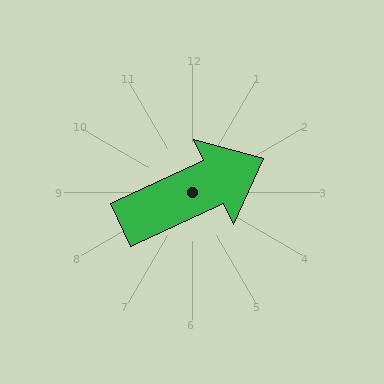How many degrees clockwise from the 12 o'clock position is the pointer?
Approximately 65 degrees.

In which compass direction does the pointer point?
Northeast.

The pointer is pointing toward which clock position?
Roughly 2 o'clock.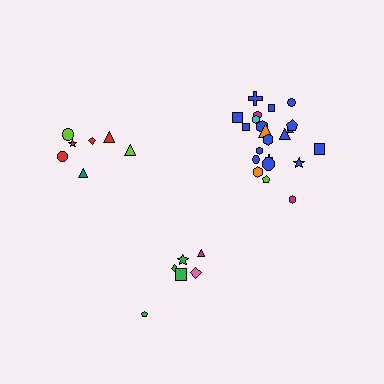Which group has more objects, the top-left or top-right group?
The top-right group.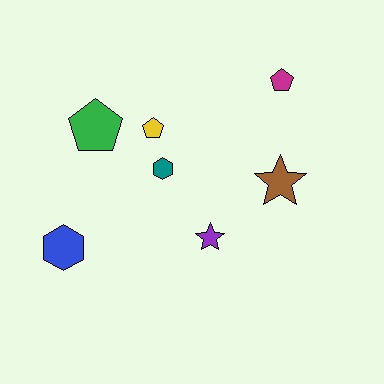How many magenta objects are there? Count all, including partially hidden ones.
There is 1 magenta object.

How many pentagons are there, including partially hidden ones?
There are 3 pentagons.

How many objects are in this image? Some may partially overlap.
There are 7 objects.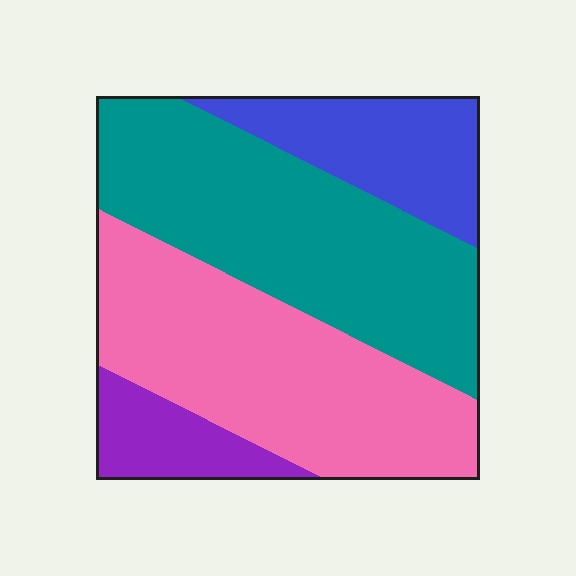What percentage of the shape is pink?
Pink takes up between a quarter and a half of the shape.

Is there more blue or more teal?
Teal.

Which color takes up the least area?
Purple, at roughly 10%.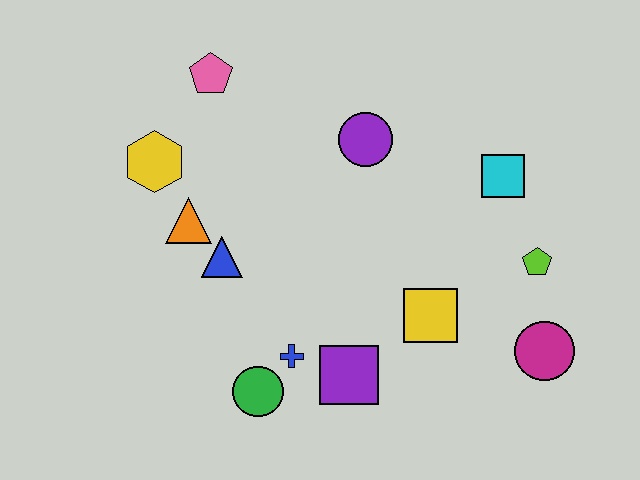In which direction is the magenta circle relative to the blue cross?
The magenta circle is to the right of the blue cross.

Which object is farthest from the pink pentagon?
The magenta circle is farthest from the pink pentagon.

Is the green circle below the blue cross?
Yes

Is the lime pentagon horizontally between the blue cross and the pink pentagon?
No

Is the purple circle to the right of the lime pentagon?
No